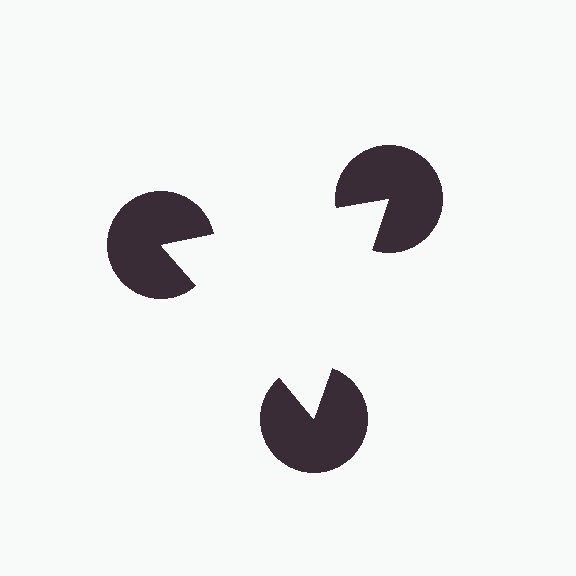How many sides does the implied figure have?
3 sides.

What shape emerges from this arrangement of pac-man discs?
An illusory triangle — its edges are inferred from the aligned wedge cuts in the pac-man discs, not physically drawn.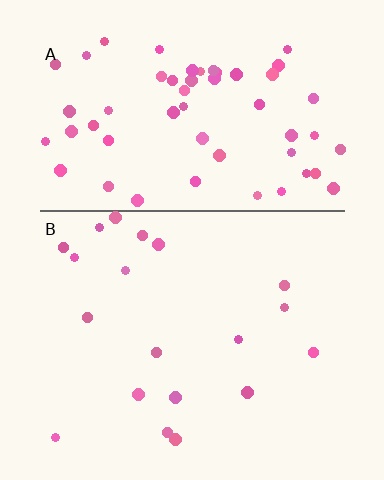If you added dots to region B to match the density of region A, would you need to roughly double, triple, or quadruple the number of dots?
Approximately triple.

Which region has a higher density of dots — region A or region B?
A (the top).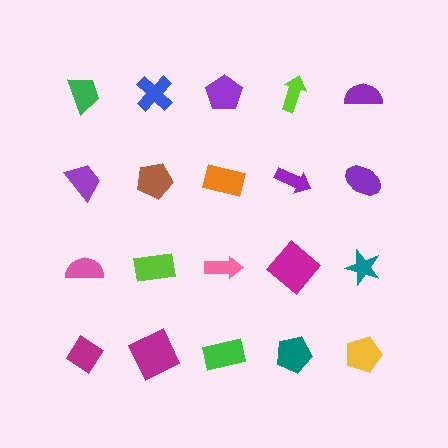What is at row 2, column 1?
A purple trapezoid.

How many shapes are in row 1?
5 shapes.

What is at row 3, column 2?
A lime rectangle.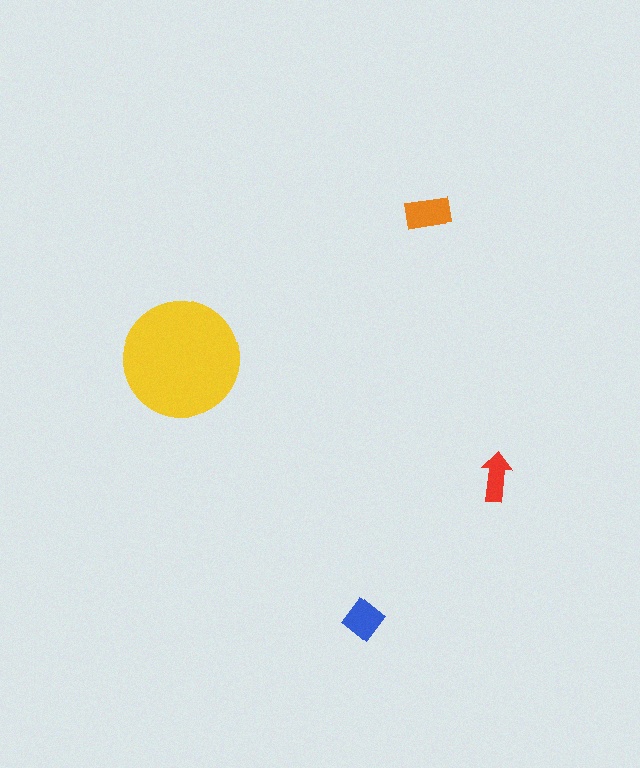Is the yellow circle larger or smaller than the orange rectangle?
Larger.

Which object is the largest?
The yellow circle.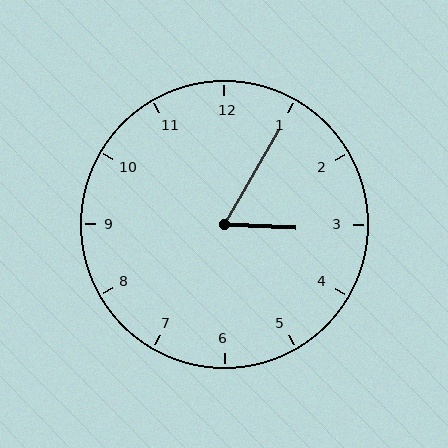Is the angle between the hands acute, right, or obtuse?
It is acute.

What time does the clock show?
3:05.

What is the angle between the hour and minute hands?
Approximately 62 degrees.